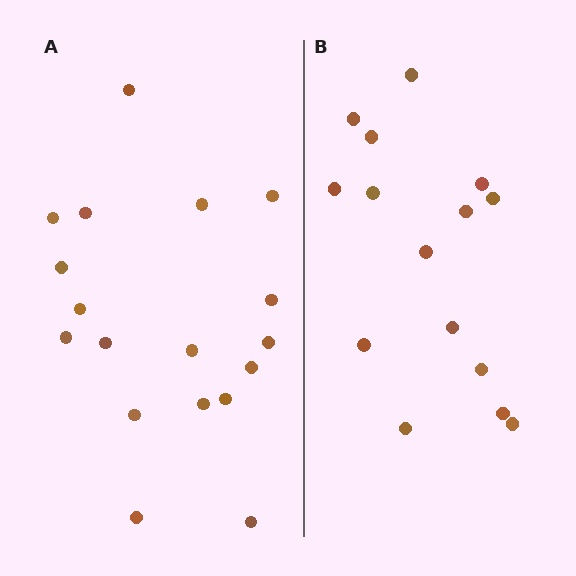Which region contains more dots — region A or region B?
Region A (the left region) has more dots.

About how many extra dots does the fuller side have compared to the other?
Region A has just a few more — roughly 2 or 3 more dots than region B.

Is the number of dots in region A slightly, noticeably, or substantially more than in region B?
Region A has only slightly more — the two regions are fairly close. The ratio is roughly 1.2 to 1.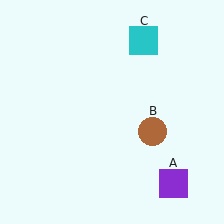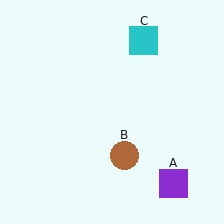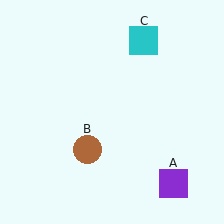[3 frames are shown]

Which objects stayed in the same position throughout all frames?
Purple square (object A) and cyan square (object C) remained stationary.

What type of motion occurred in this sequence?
The brown circle (object B) rotated clockwise around the center of the scene.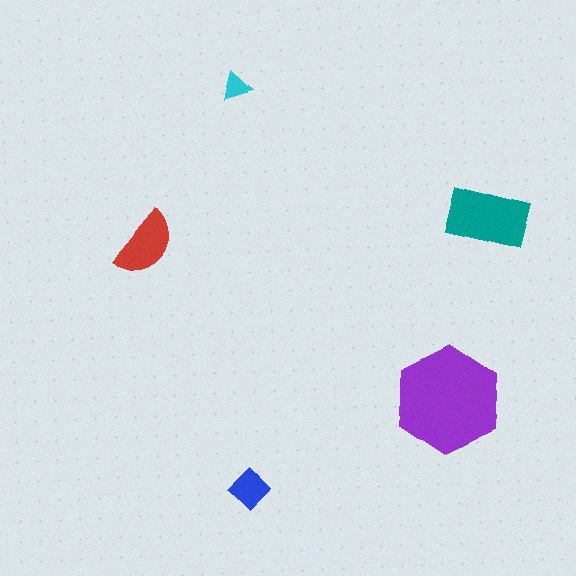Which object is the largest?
The purple hexagon.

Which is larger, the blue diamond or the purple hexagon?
The purple hexagon.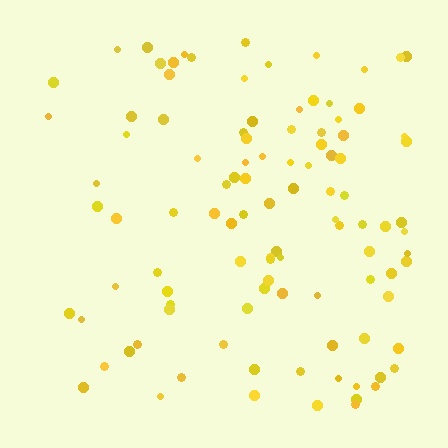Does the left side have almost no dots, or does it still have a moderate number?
Still a moderate number, just noticeably fewer than the right.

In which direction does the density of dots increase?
From left to right, with the right side densest.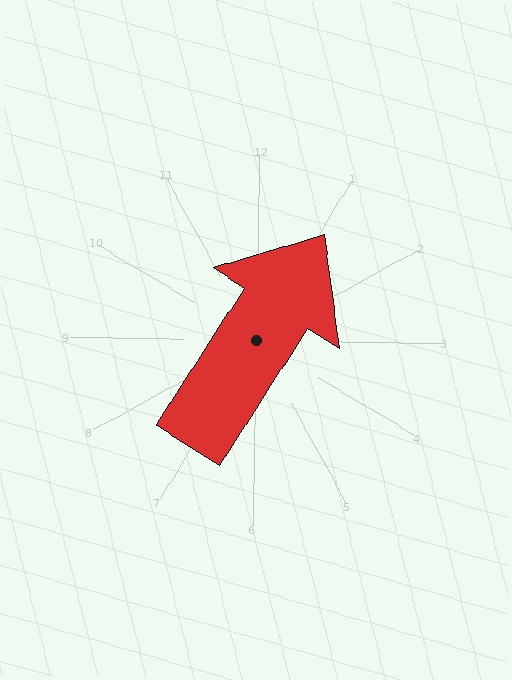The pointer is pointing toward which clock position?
Roughly 1 o'clock.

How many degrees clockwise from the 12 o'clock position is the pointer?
Approximately 32 degrees.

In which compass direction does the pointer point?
Northeast.